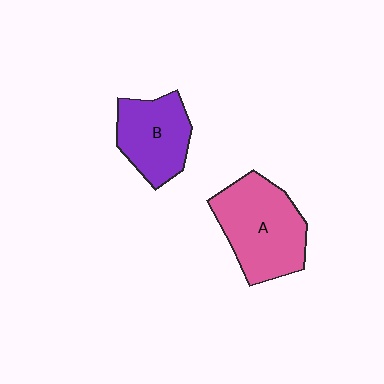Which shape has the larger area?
Shape A (pink).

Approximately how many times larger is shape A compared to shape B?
Approximately 1.4 times.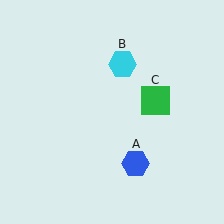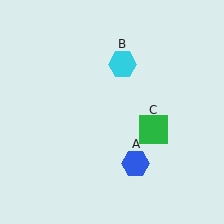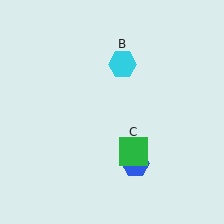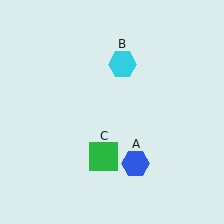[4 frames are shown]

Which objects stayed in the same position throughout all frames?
Blue hexagon (object A) and cyan hexagon (object B) remained stationary.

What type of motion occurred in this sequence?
The green square (object C) rotated clockwise around the center of the scene.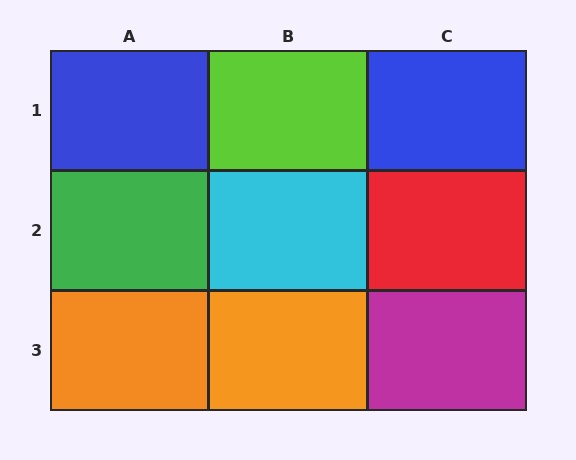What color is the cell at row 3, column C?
Magenta.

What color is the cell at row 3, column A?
Orange.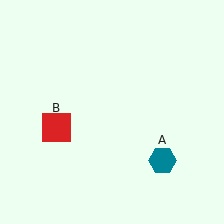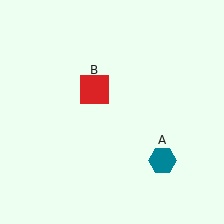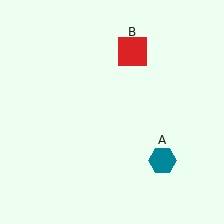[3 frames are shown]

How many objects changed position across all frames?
1 object changed position: red square (object B).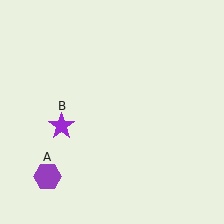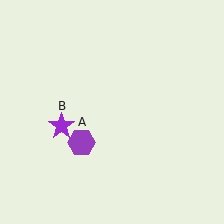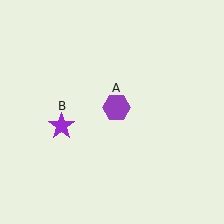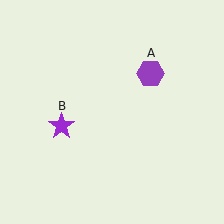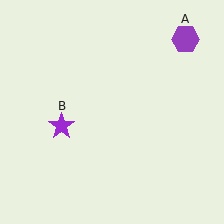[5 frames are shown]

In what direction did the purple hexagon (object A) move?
The purple hexagon (object A) moved up and to the right.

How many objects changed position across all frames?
1 object changed position: purple hexagon (object A).